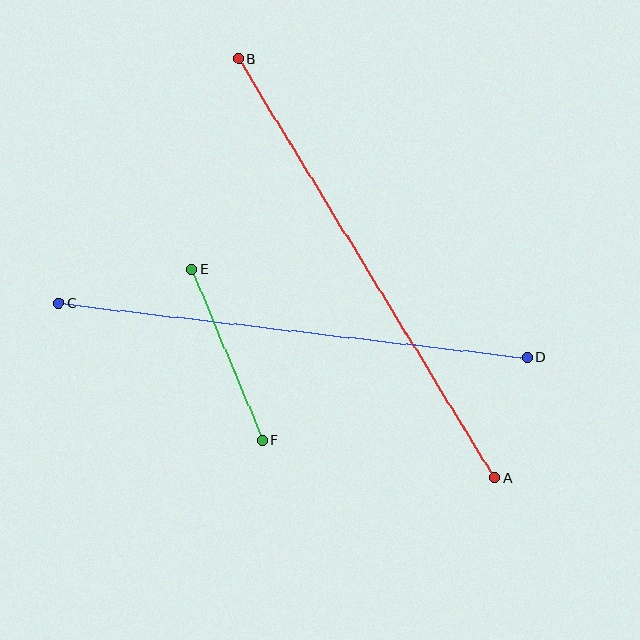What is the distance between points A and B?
The distance is approximately 490 pixels.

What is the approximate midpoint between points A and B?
The midpoint is at approximately (367, 268) pixels.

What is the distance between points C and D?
The distance is approximately 472 pixels.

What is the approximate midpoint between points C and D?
The midpoint is at approximately (293, 330) pixels.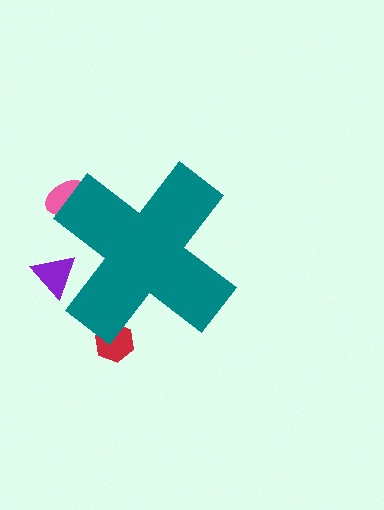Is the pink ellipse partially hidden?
Yes, the pink ellipse is partially hidden behind the teal cross.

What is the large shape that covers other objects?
A teal cross.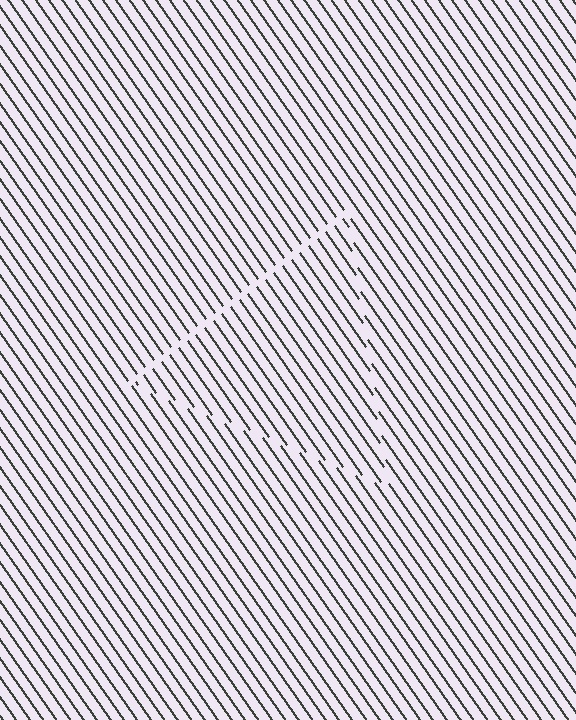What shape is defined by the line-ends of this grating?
An illusory triangle. The interior of the shape contains the same grating, shifted by half a period — the contour is defined by the phase discontinuity where line-ends from the inner and outer gratings abut.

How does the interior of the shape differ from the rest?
The interior of the shape contains the same grating, shifted by half a period — the contour is defined by the phase discontinuity where line-ends from the inner and outer gratings abut.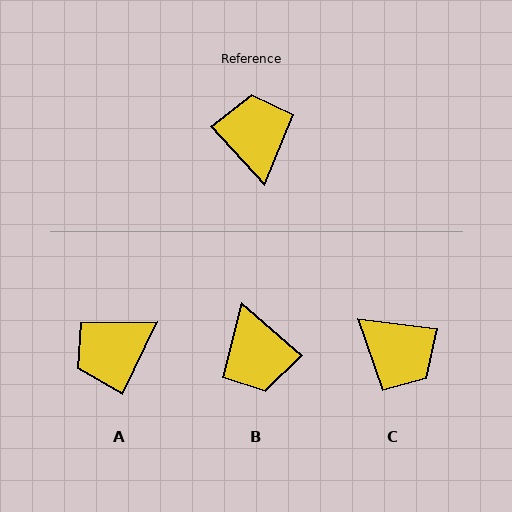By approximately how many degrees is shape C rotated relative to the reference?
Approximately 140 degrees clockwise.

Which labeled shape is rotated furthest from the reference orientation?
B, about 173 degrees away.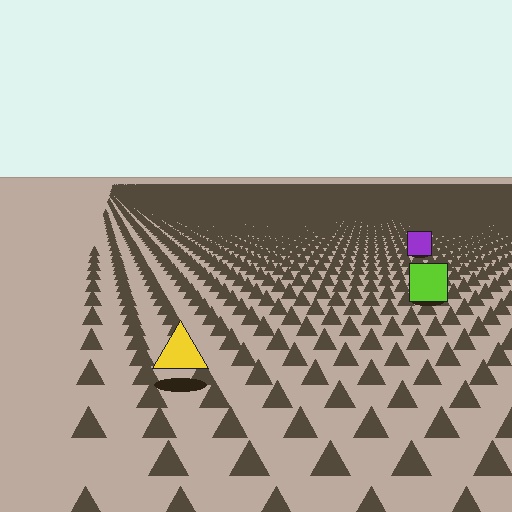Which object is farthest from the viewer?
The purple square is farthest from the viewer. It appears smaller and the ground texture around it is denser.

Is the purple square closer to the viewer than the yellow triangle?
No. The yellow triangle is closer — you can tell from the texture gradient: the ground texture is coarser near it.